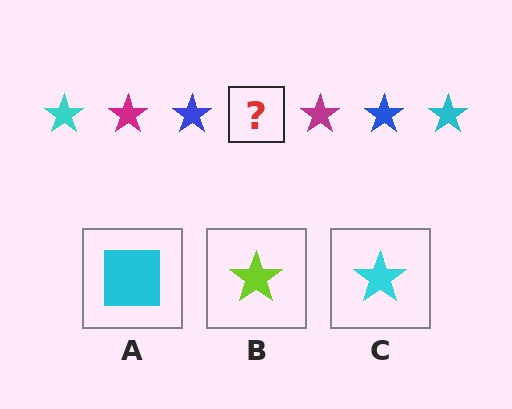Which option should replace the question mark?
Option C.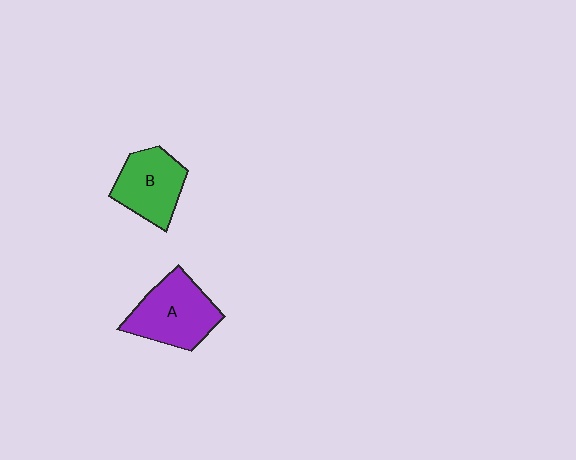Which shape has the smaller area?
Shape B (green).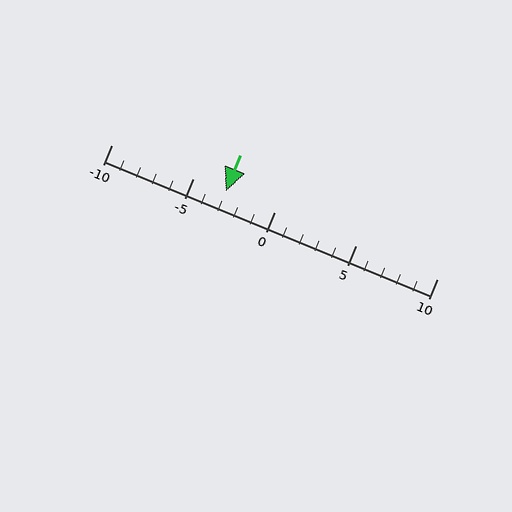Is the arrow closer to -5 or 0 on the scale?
The arrow is closer to -5.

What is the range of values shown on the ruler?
The ruler shows values from -10 to 10.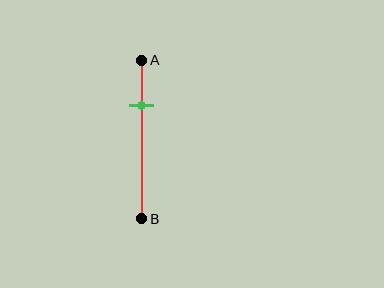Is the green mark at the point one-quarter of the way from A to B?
No, the mark is at about 30% from A, not at the 25% one-quarter point.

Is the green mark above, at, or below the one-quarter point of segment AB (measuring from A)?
The green mark is below the one-quarter point of segment AB.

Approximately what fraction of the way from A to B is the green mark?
The green mark is approximately 30% of the way from A to B.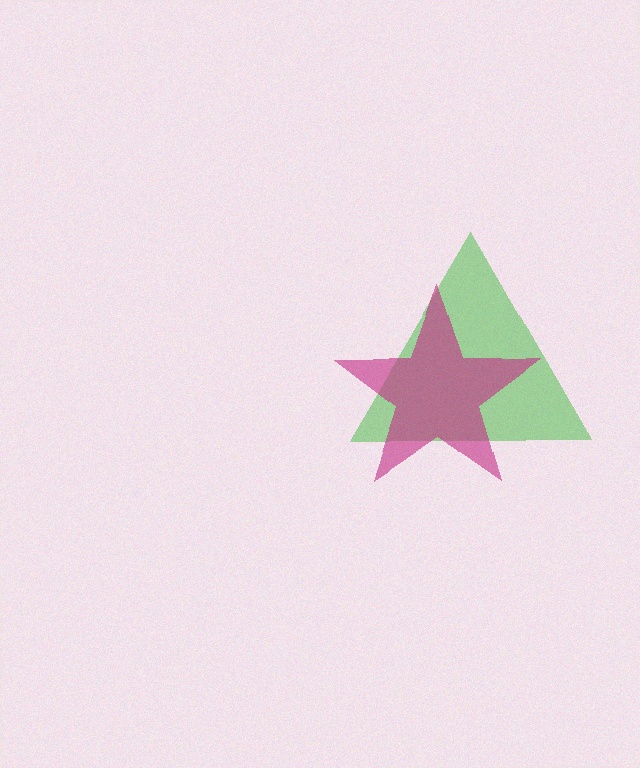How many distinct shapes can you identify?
There are 2 distinct shapes: a green triangle, a magenta star.